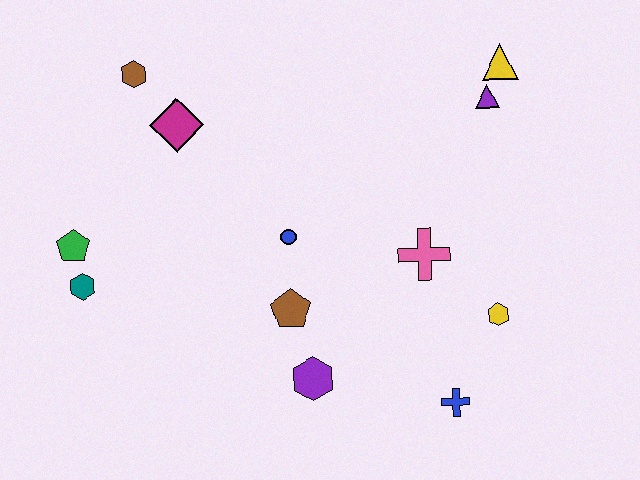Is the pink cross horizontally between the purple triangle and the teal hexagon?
Yes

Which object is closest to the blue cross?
The yellow hexagon is closest to the blue cross.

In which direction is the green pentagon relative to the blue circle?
The green pentagon is to the left of the blue circle.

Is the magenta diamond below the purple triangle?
Yes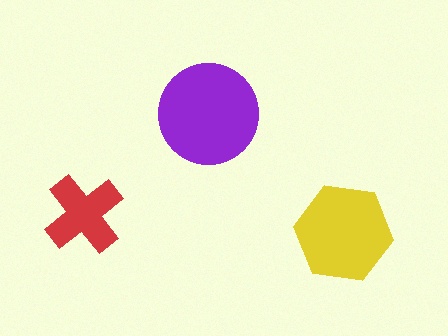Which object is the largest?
The purple circle.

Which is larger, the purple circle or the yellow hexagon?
The purple circle.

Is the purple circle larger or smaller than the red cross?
Larger.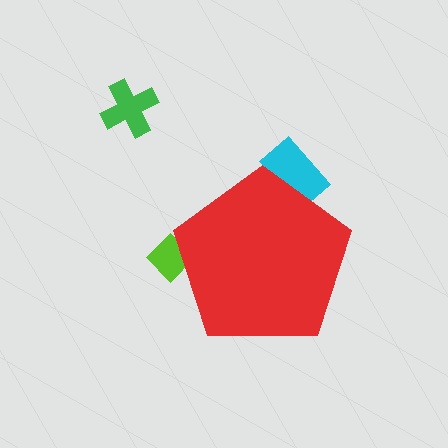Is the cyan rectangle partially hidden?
Yes, the cyan rectangle is partially hidden behind the red pentagon.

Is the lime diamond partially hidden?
Yes, the lime diamond is partially hidden behind the red pentagon.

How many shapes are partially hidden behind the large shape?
2 shapes are partially hidden.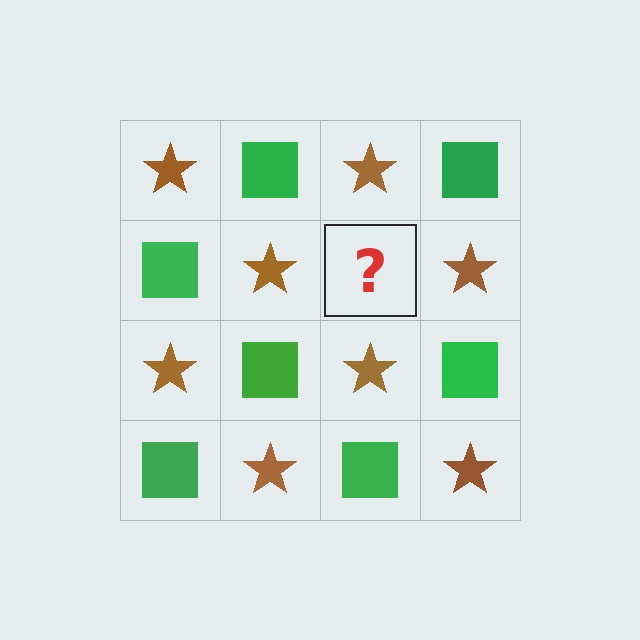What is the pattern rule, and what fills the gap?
The rule is that it alternates brown star and green square in a checkerboard pattern. The gap should be filled with a green square.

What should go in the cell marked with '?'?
The missing cell should contain a green square.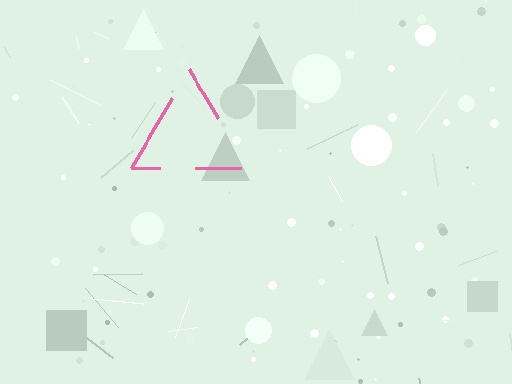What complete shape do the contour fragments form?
The contour fragments form a triangle.